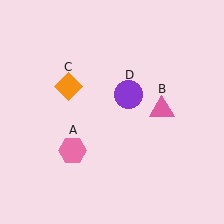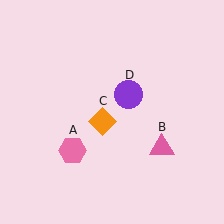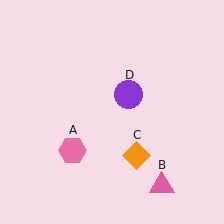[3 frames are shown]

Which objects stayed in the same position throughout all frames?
Pink hexagon (object A) and purple circle (object D) remained stationary.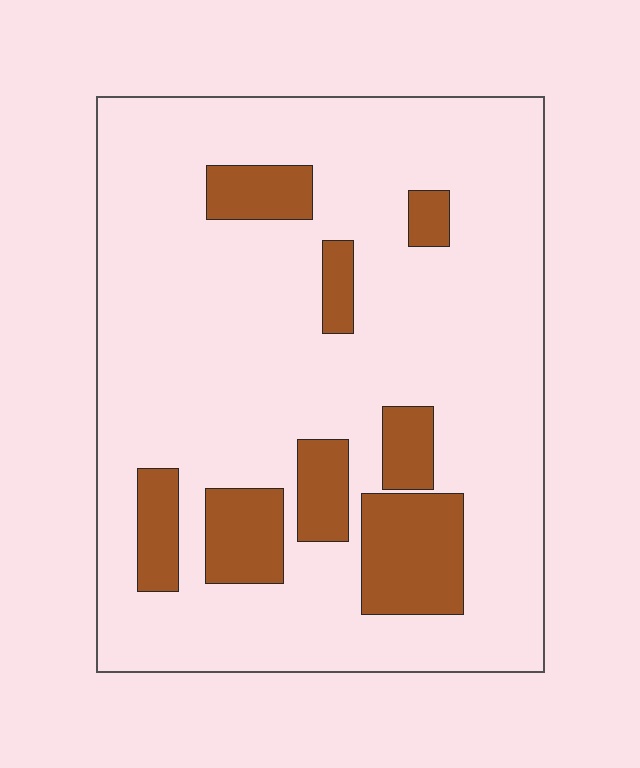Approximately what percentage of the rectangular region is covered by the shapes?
Approximately 20%.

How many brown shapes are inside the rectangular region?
8.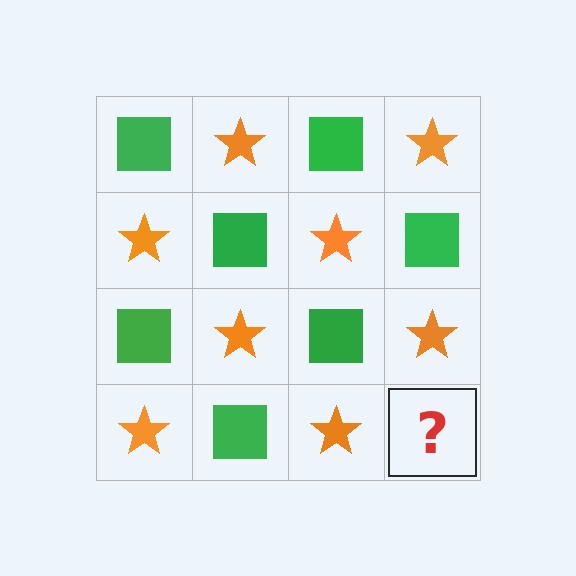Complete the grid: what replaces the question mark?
The question mark should be replaced with a green square.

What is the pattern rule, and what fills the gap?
The rule is that it alternates green square and orange star in a checkerboard pattern. The gap should be filled with a green square.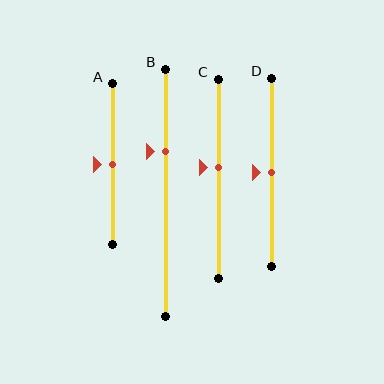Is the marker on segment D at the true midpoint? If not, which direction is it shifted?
Yes, the marker on segment D is at the true midpoint.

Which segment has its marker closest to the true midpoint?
Segment A has its marker closest to the true midpoint.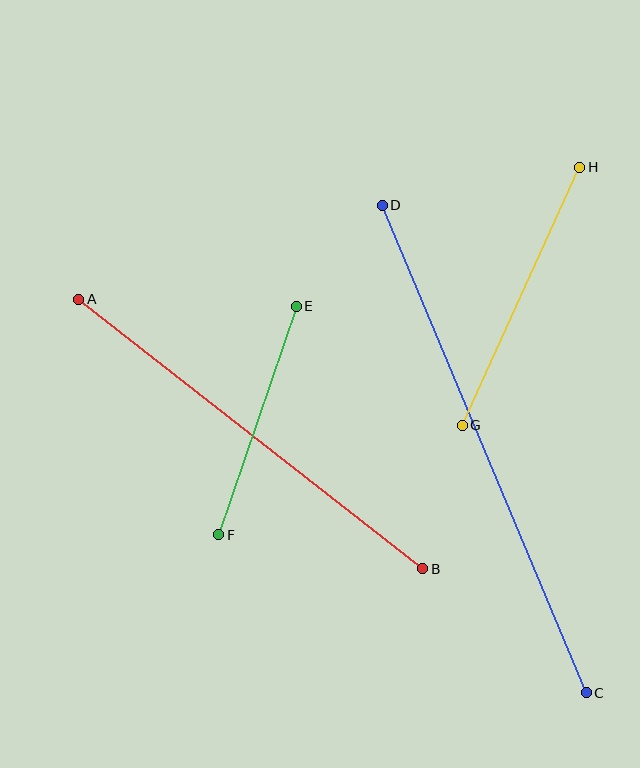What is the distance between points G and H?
The distance is approximately 284 pixels.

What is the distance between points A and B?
The distance is approximately 437 pixels.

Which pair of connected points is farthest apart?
Points C and D are farthest apart.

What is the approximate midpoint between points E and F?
The midpoint is at approximately (257, 420) pixels.